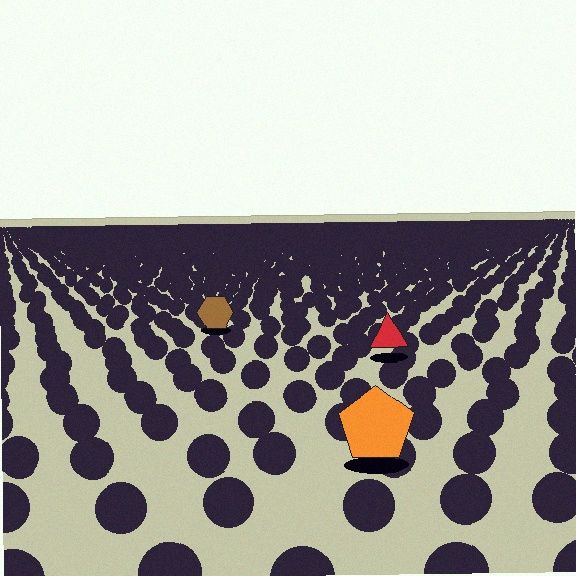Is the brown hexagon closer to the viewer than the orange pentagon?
No. The orange pentagon is closer — you can tell from the texture gradient: the ground texture is coarser near it.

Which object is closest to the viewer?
The orange pentagon is closest. The texture marks near it are larger and more spread out.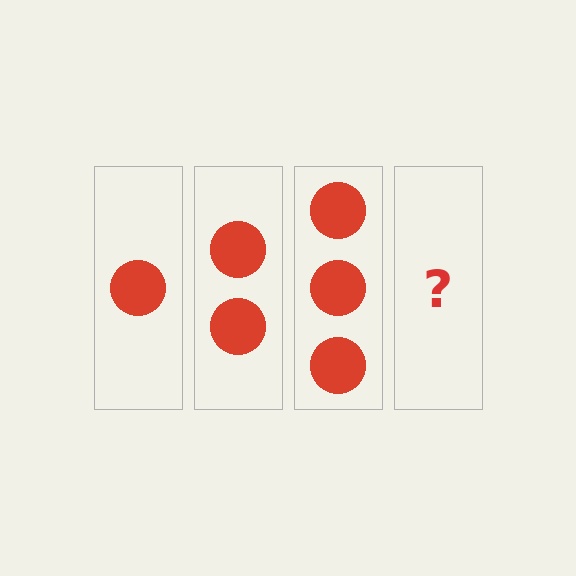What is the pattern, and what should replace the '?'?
The pattern is that each step adds one more circle. The '?' should be 4 circles.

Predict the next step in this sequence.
The next step is 4 circles.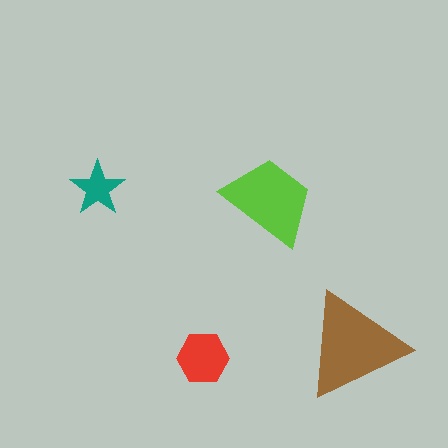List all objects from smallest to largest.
The teal star, the red hexagon, the lime trapezoid, the brown triangle.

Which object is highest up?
The teal star is topmost.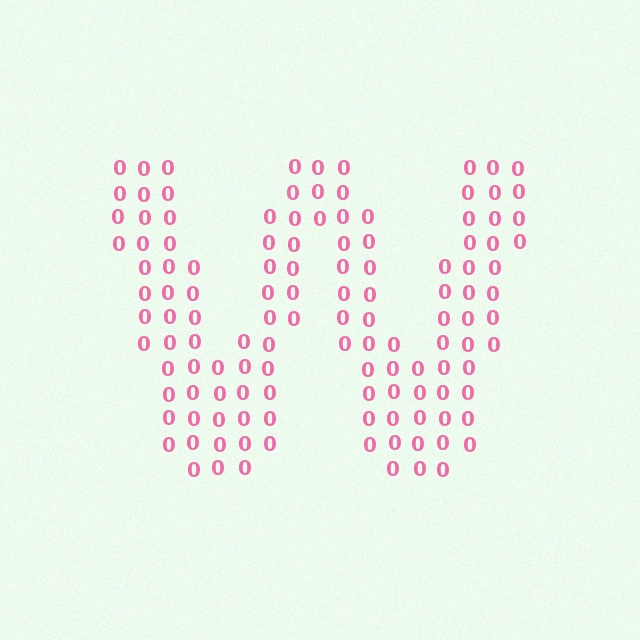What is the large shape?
The large shape is the letter W.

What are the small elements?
The small elements are digit 0's.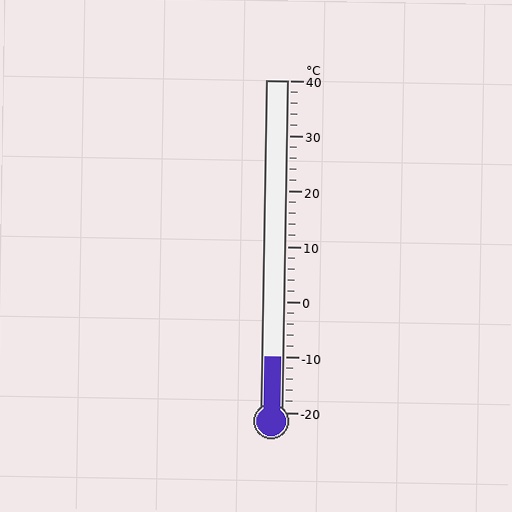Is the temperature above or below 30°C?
The temperature is below 30°C.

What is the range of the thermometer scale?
The thermometer scale ranges from -20°C to 40°C.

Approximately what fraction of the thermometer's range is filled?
The thermometer is filled to approximately 15% of its range.